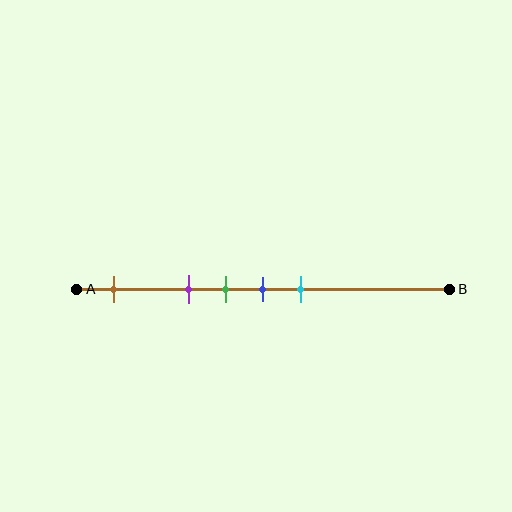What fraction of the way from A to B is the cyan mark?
The cyan mark is approximately 60% (0.6) of the way from A to B.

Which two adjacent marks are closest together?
The green and blue marks are the closest adjacent pair.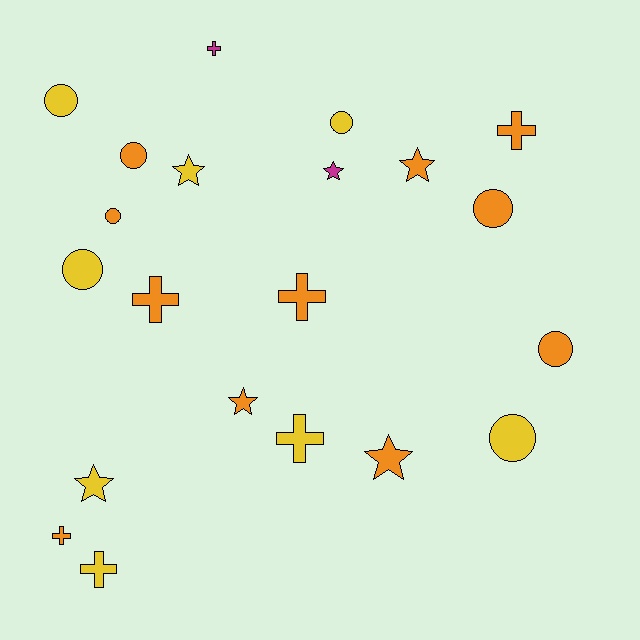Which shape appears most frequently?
Circle, with 8 objects.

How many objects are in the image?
There are 21 objects.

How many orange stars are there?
There are 3 orange stars.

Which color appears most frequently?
Orange, with 11 objects.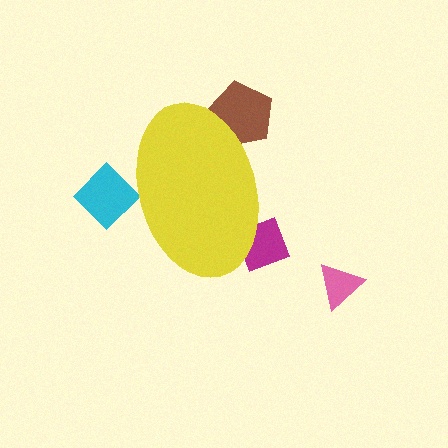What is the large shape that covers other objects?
A yellow ellipse.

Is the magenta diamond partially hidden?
Yes, the magenta diamond is partially hidden behind the yellow ellipse.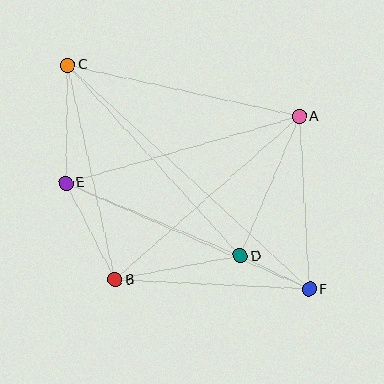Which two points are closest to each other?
Points D and F are closest to each other.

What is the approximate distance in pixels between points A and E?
The distance between A and E is approximately 243 pixels.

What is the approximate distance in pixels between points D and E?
The distance between D and E is approximately 189 pixels.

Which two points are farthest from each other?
Points C and F are farthest from each other.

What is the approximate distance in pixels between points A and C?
The distance between A and C is approximately 238 pixels.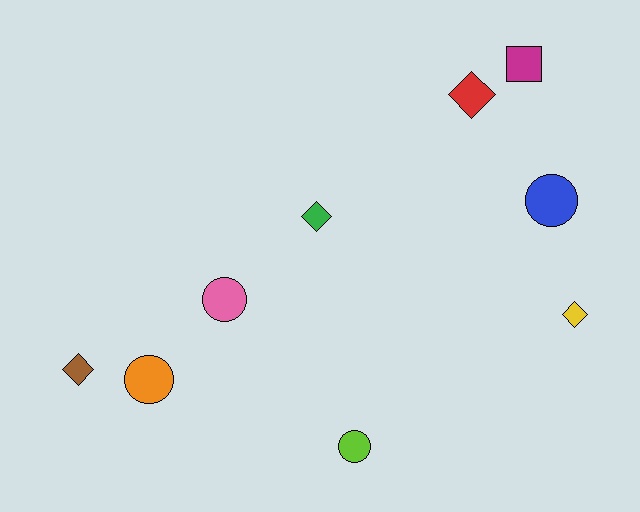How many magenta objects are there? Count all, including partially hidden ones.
There is 1 magenta object.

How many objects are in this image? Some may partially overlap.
There are 9 objects.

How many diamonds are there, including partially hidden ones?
There are 4 diamonds.